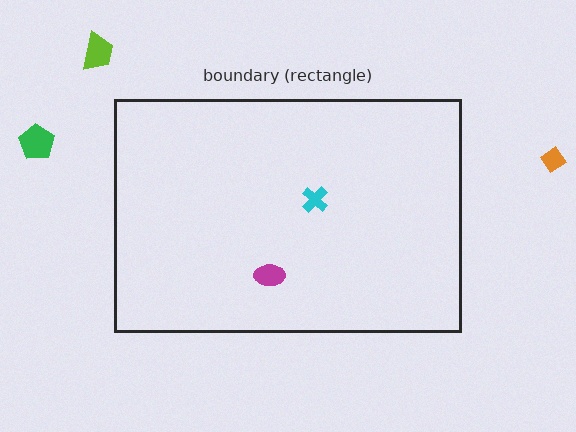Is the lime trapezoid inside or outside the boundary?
Outside.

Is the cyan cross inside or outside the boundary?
Inside.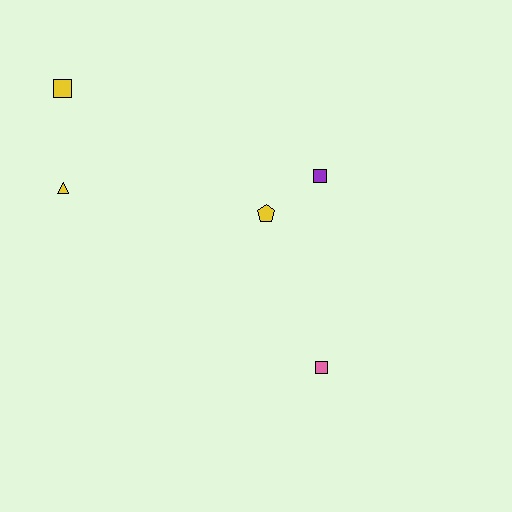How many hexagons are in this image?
There are no hexagons.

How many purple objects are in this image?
There is 1 purple object.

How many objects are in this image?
There are 5 objects.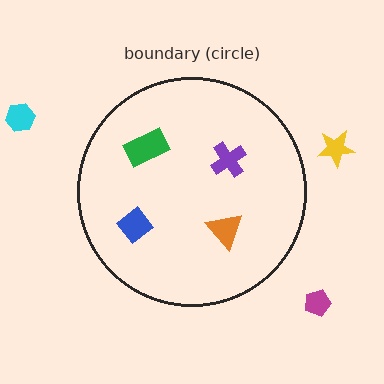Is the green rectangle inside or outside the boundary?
Inside.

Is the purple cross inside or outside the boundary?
Inside.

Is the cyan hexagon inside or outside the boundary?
Outside.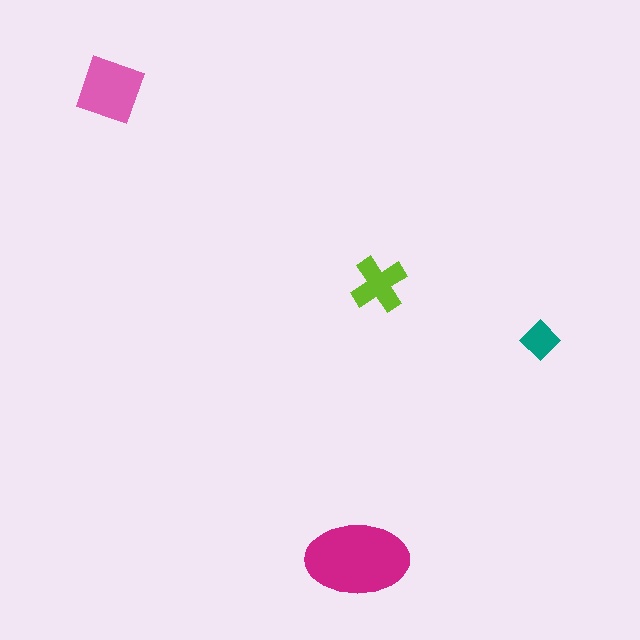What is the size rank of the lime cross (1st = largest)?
3rd.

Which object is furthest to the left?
The pink square is leftmost.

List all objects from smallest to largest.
The teal diamond, the lime cross, the pink square, the magenta ellipse.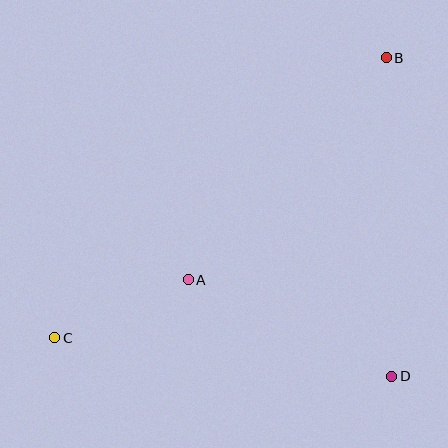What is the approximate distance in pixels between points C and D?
The distance between C and D is approximately 339 pixels.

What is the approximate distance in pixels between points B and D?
The distance between B and D is approximately 319 pixels.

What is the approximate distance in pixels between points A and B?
The distance between A and B is approximately 297 pixels.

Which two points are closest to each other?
Points A and C are closest to each other.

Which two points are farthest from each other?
Points B and C are farthest from each other.